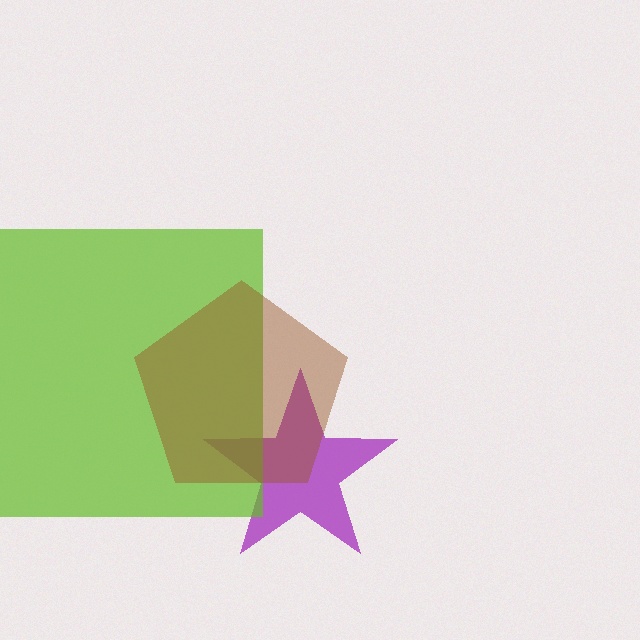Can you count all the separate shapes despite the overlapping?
Yes, there are 3 separate shapes.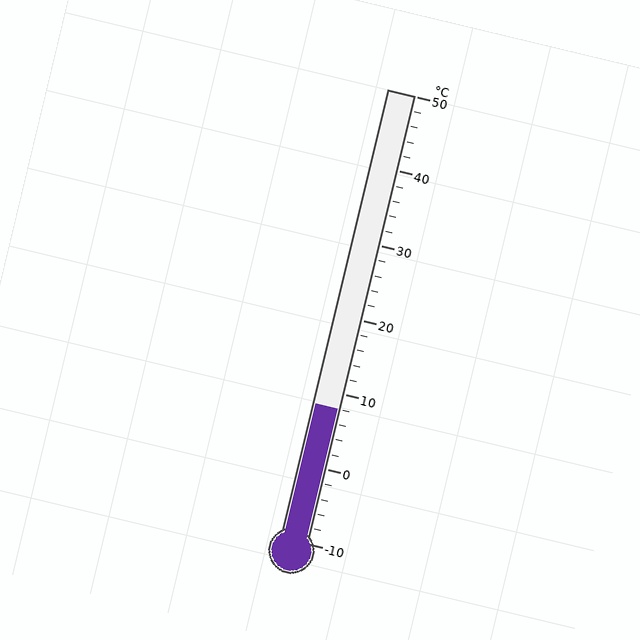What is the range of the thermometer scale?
The thermometer scale ranges from -10°C to 50°C.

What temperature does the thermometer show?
The thermometer shows approximately 8°C.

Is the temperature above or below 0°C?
The temperature is above 0°C.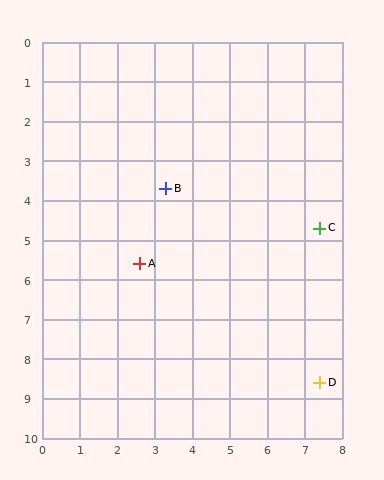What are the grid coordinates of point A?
Point A is at approximately (2.6, 5.6).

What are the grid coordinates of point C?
Point C is at approximately (7.4, 4.7).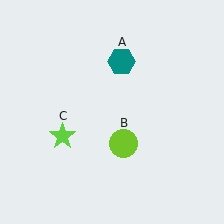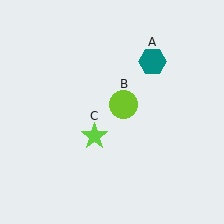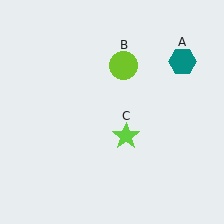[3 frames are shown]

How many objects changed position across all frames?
3 objects changed position: teal hexagon (object A), lime circle (object B), lime star (object C).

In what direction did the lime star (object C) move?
The lime star (object C) moved right.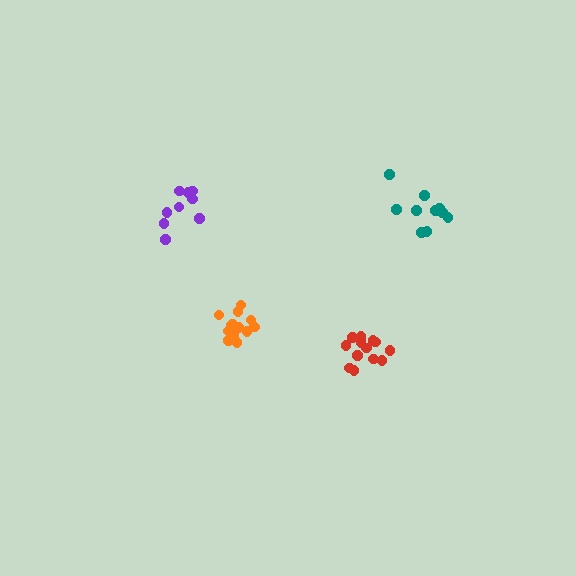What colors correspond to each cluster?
The clusters are colored: red, purple, teal, orange.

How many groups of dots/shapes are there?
There are 4 groups.